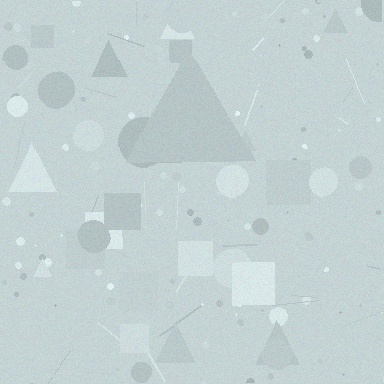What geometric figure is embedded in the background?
A triangle is embedded in the background.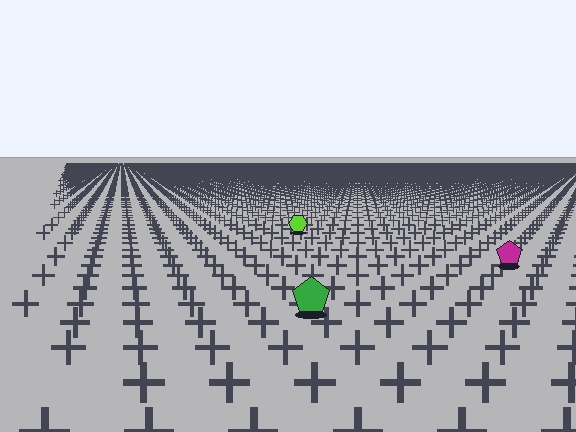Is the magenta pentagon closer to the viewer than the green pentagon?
No. The green pentagon is closer — you can tell from the texture gradient: the ground texture is coarser near it.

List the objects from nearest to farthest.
From nearest to farthest: the green pentagon, the magenta pentagon, the lime hexagon.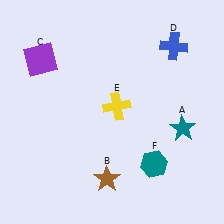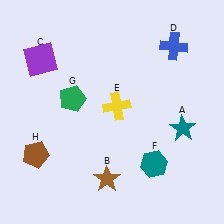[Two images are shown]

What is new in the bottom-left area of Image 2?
A brown pentagon (H) was added in the bottom-left area of Image 2.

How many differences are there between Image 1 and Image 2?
There are 2 differences between the two images.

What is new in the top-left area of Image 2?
A green pentagon (G) was added in the top-left area of Image 2.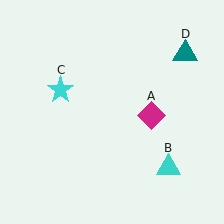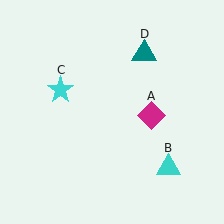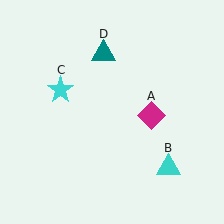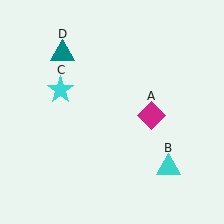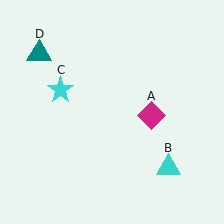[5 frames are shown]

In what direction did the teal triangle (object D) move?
The teal triangle (object D) moved left.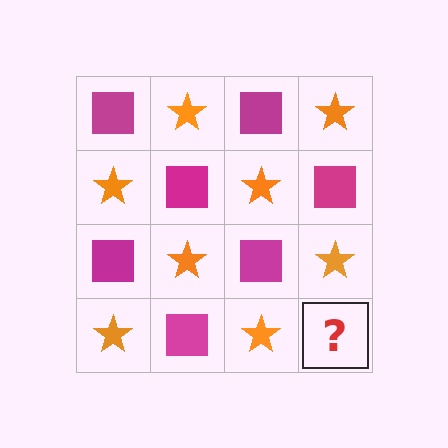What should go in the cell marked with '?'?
The missing cell should contain a magenta square.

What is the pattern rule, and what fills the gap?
The rule is that it alternates magenta square and orange star in a checkerboard pattern. The gap should be filled with a magenta square.